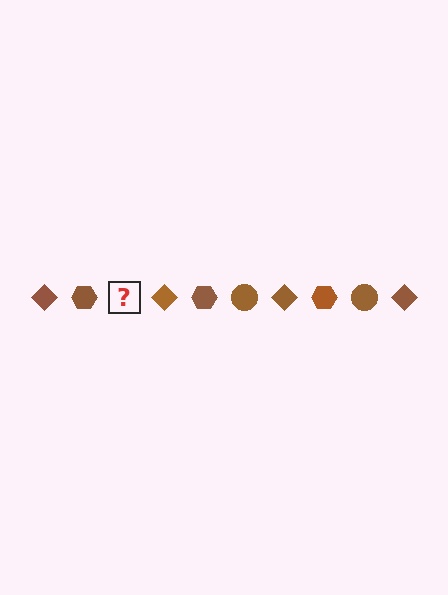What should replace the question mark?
The question mark should be replaced with a brown circle.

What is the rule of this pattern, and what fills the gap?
The rule is that the pattern cycles through diamond, hexagon, circle shapes in brown. The gap should be filled with a brown circle.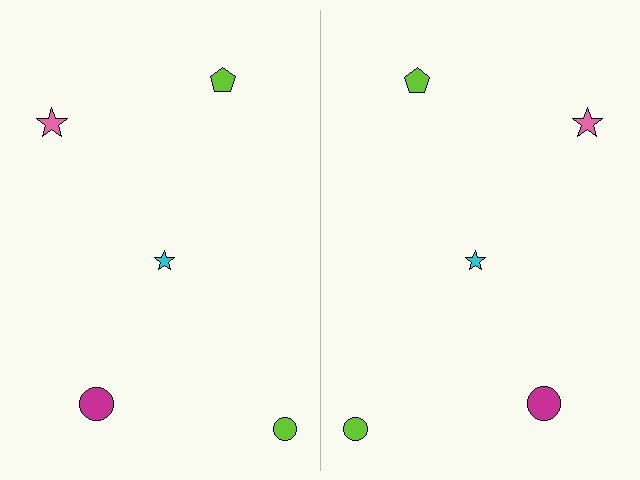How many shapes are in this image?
There are 10 shapes in this image.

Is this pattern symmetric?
Yes, this pattern has bilateral (reflection) symmetry.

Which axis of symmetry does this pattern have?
The pattern has a vertical axis of symmetry running through the center of the image.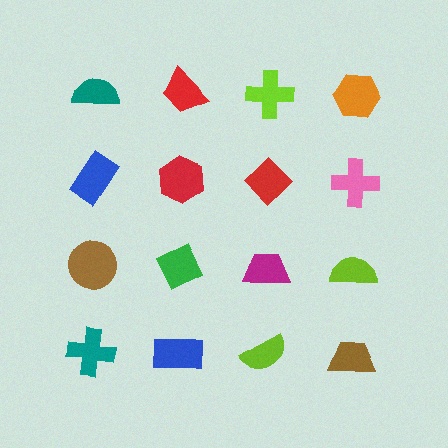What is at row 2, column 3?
A red diamond.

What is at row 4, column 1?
A teal cross.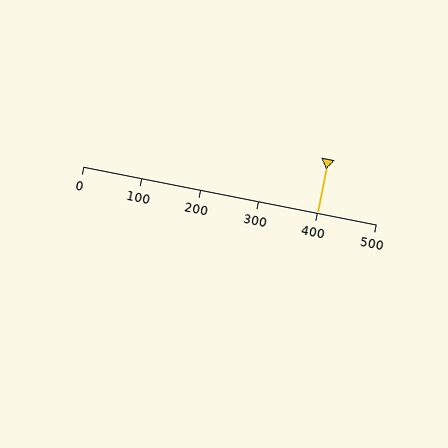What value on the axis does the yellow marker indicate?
The marker indicates approximately 400.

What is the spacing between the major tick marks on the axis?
The major ticks are spaced 100 apart.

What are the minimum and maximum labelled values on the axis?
The axis runs from 0 to 500.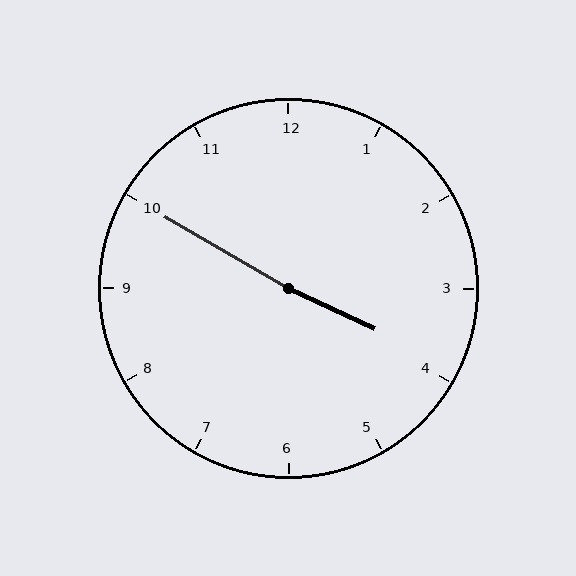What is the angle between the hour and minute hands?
Approximately 175 degrees.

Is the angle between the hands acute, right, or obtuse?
It is obtuse.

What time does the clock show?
3:50.